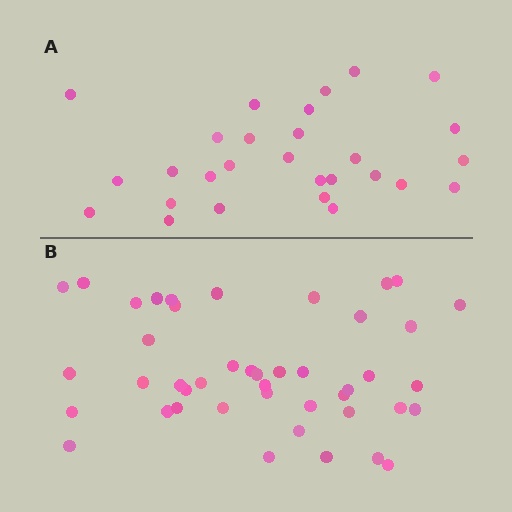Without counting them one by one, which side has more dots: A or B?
Region B (the bottom region) has more dots.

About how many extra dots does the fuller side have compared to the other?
Region B has approximately 15 more dots than region A.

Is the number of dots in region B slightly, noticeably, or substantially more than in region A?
Region B has substantially more. The ratio is roughly 1.6 to 1.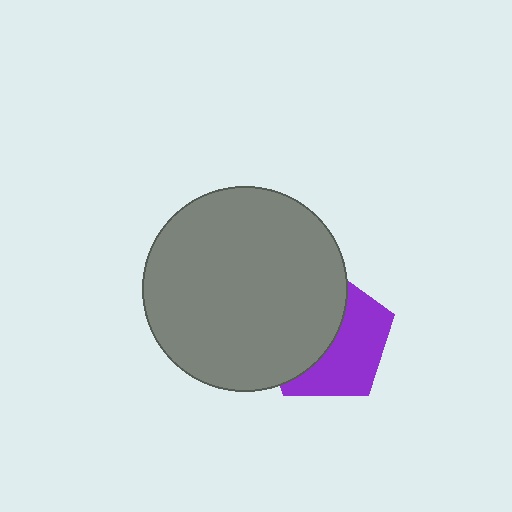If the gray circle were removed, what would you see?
You would see the complete purple pentagon.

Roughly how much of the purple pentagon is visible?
About half of it is visible (roughly 48%).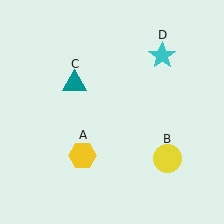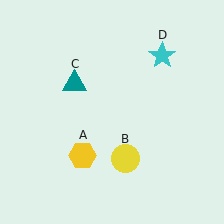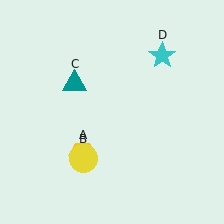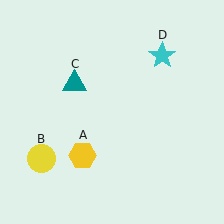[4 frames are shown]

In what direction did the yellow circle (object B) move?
The yellow circle (object B) moved left.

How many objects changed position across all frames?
1 object changed position: yellow circle (object B).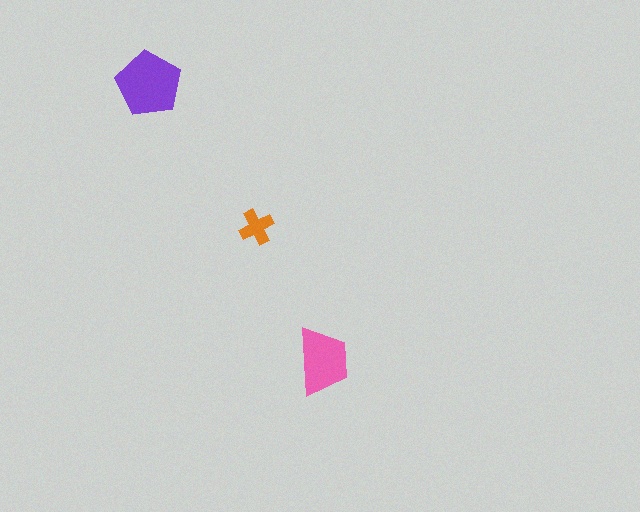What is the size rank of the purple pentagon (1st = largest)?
1st.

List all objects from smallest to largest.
The orange cross, the pink trapezoid, the purple pentagon.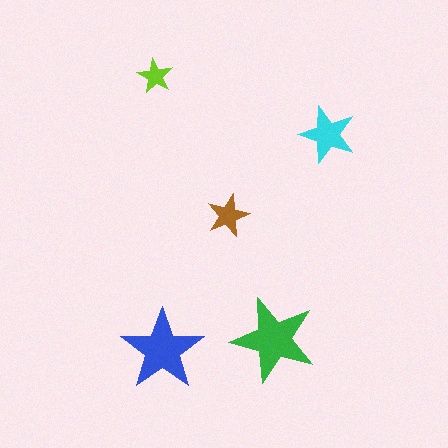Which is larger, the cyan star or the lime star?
The cyan one.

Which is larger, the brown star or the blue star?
The blue one.